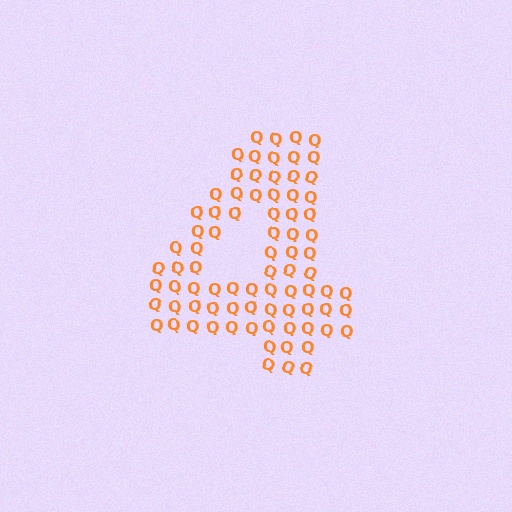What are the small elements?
The small elements are letter Q's.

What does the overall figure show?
The overall figure shows the digit 4.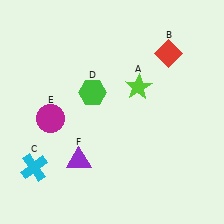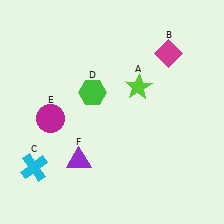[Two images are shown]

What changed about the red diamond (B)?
In Image 1, B is red. In Image 2, it changed to magenta.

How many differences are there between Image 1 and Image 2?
There is 1 difference between the two images.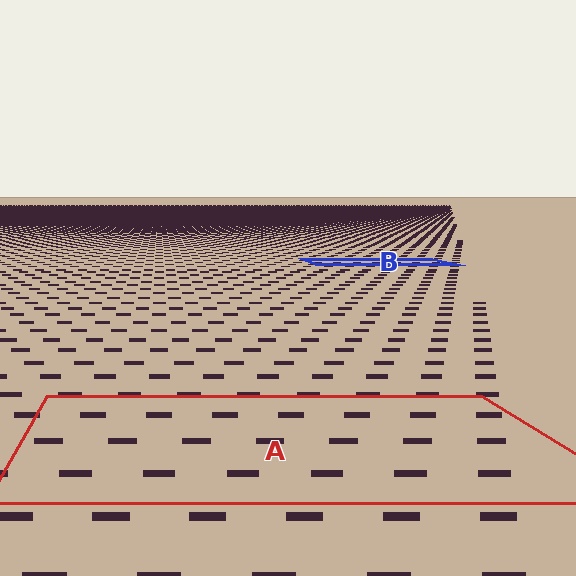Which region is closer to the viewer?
Region A is closer. The texture elements there are larger and more spread out.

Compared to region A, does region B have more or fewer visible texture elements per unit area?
Region B has more texture elements per unit area — they are packed more densely because it is farther away.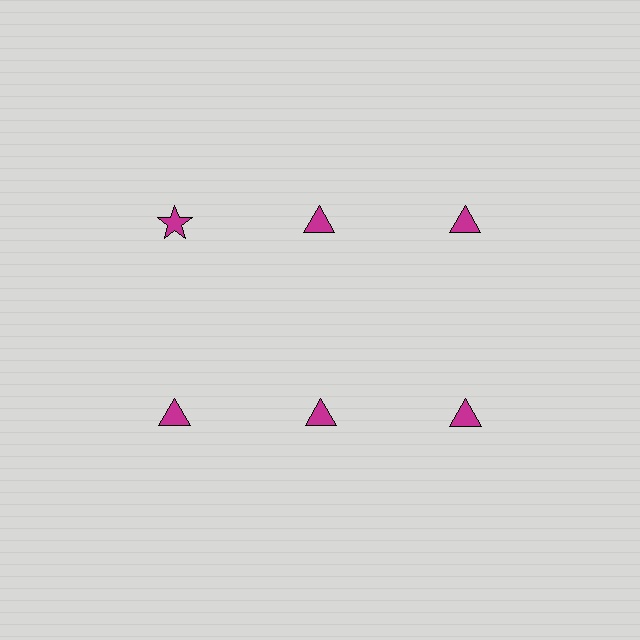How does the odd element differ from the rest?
It has a different shape: star instead of triangle.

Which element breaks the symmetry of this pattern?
The magenta star in the top row, leftmost column breaks the symmetry. All other shapes are magenta triangles.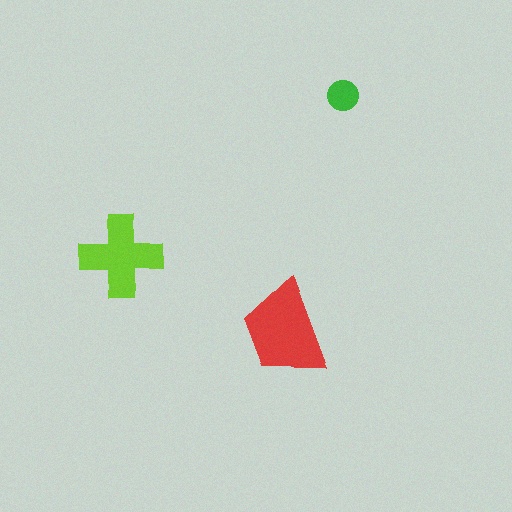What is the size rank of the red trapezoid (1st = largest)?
1st.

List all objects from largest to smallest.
The red trapezoid, the lime cross, the green circle.